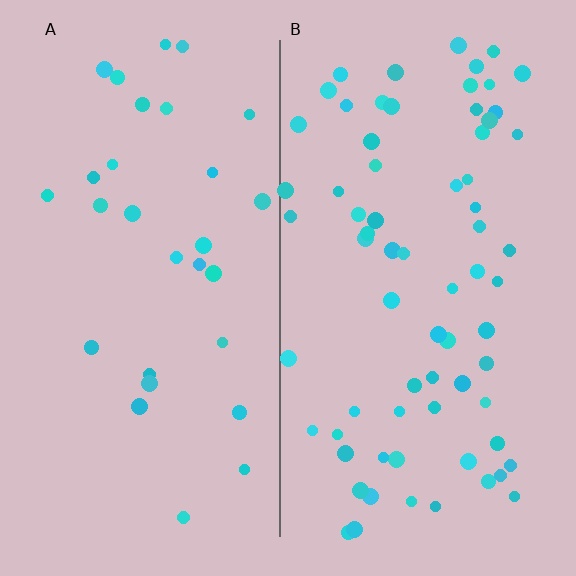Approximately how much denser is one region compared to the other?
Approximately 2.4× — region B over region A.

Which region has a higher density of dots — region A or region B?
B (the right).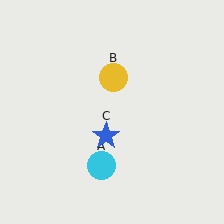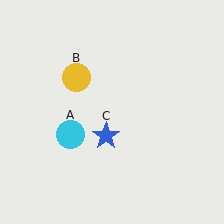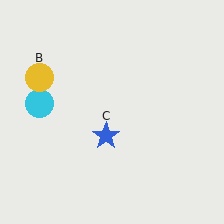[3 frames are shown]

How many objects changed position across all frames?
2 objects changed position: cyan circle (object A), yellow circle (object B).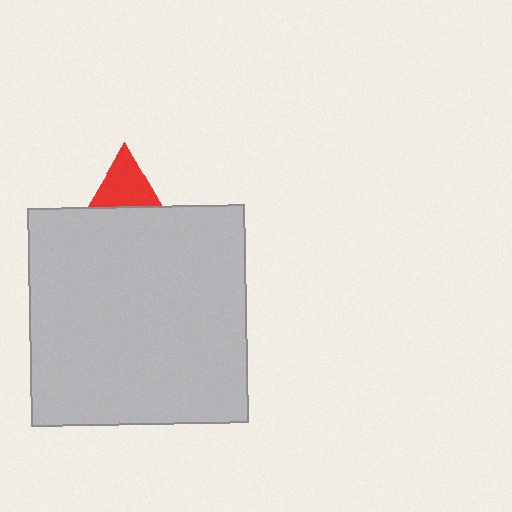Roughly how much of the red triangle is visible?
A small part of it is visible (roughly 33%).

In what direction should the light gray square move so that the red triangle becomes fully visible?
The light gray square should move down. That is the shortest direction to clear the overlap and leave the red triangle fully visible.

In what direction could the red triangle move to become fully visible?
The red triangle could move up. That would shift it out from behind the light gray square entirely.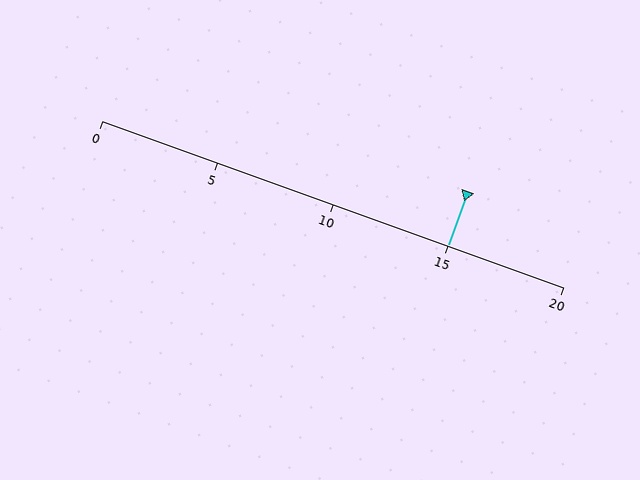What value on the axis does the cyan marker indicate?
The marker indicates approximately 15.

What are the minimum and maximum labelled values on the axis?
The axis runs from 0 to 20.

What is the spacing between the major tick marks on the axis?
The major ticks are spaced 5 apart.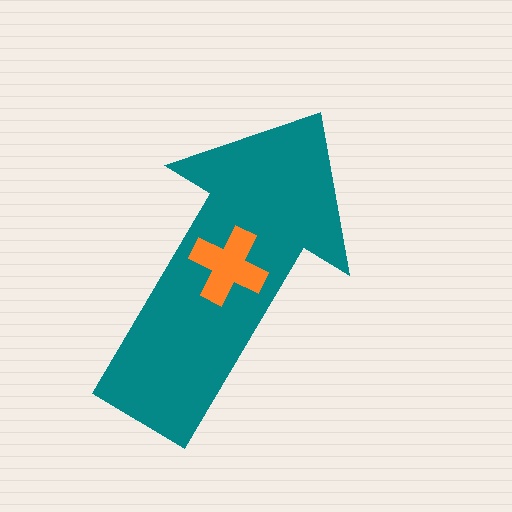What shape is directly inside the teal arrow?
The orange cross.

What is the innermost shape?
The orange cross.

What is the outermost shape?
The teal arrow.